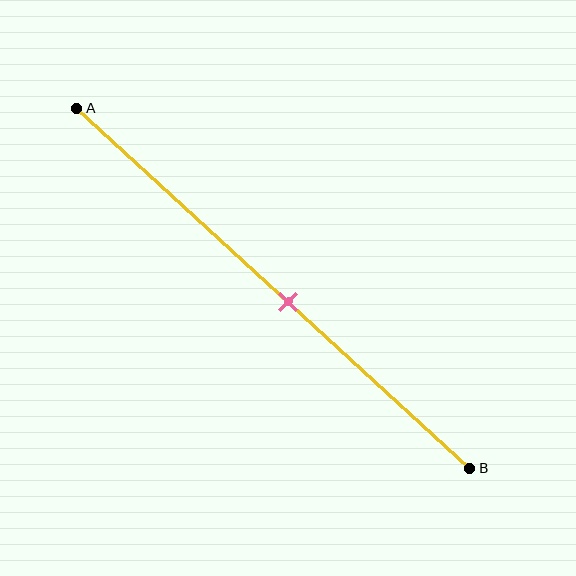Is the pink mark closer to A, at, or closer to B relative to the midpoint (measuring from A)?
The pink mark is closer to point B than the midpoint of segment AB.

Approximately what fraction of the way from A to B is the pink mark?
The pink mark is approximately 55% of the way from A to B.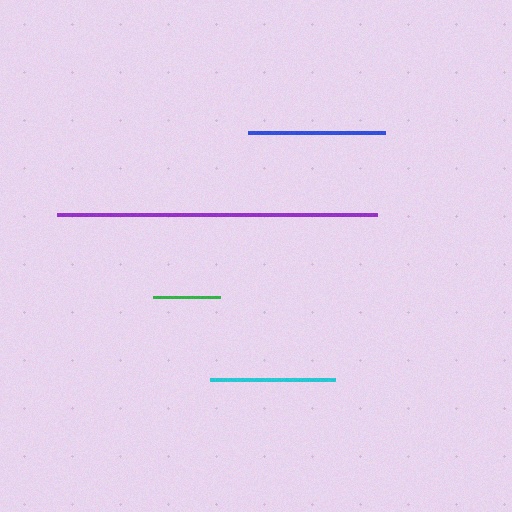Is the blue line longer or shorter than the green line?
The blue line is longer than the green line.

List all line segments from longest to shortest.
From longest to shortest: purple, blue, cyan, green.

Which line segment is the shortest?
The green line is the shortest at approximately 67 pixels.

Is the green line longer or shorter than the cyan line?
The cyan line is longer than the green line.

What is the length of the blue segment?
The blue segment is approximately 137 pixels long.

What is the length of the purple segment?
The purple segment is approximately 320 pixels long.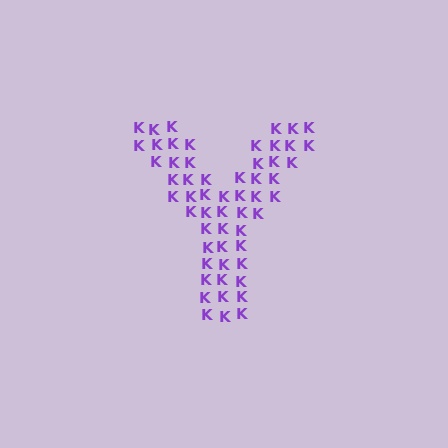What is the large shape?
The large shape is the letter Y.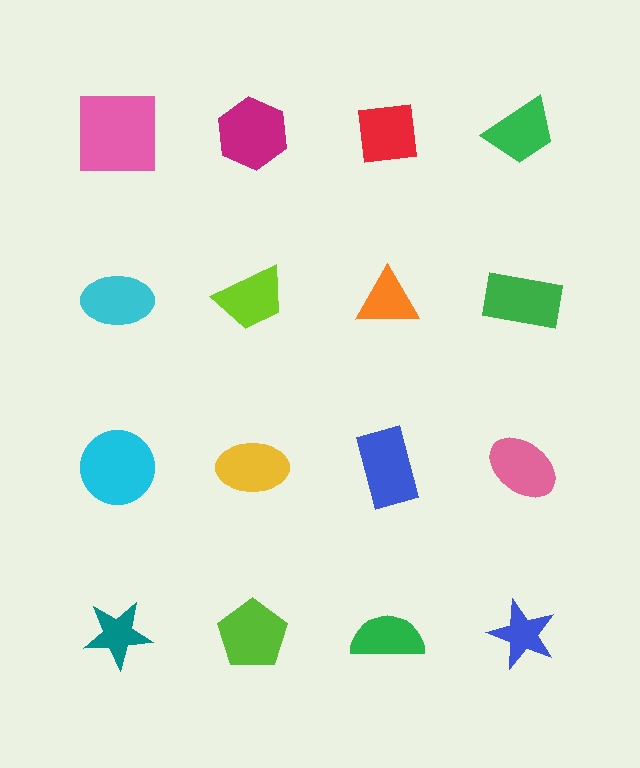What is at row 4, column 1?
A teal star.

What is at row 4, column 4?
A blue star.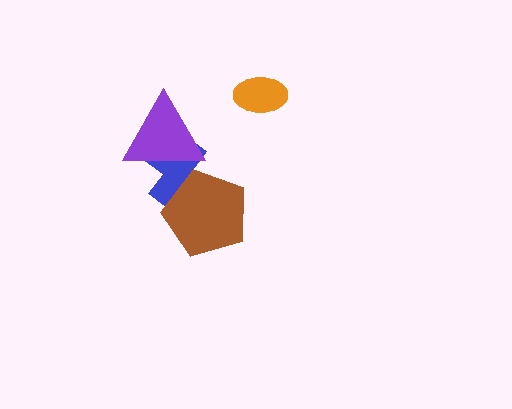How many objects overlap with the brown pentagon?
1 object overlaps with the brown pentagon.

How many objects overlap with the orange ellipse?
0 objects overlap with the orange ellipse.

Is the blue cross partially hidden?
Yes, it is partially covered by another shape.